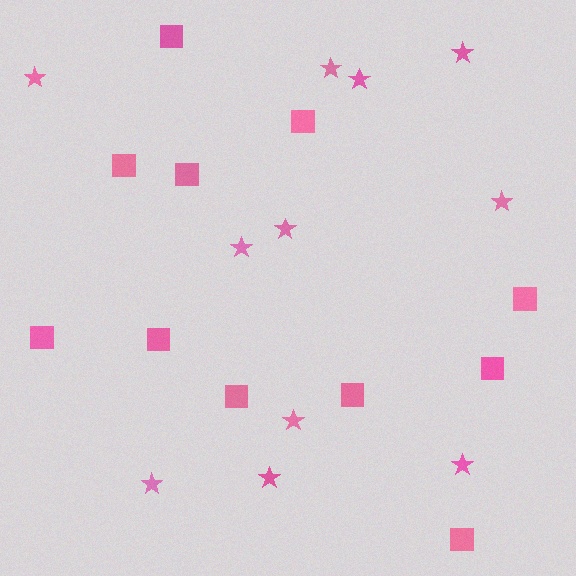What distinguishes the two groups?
There are 2 groups: one group of squares (11) and one group of stars (11).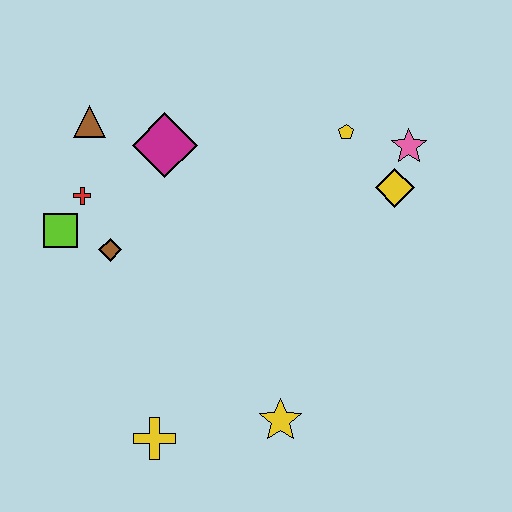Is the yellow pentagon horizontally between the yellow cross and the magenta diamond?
No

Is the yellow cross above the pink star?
No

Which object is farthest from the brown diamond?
The pink star is farthest from the brown diamond.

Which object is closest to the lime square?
The red cross is closest to the lime square.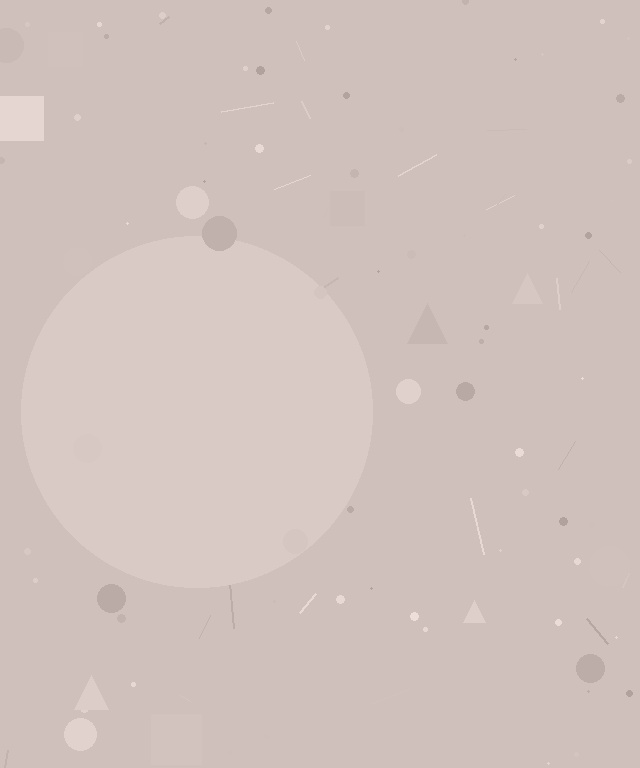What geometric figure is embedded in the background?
A circle is embedded in the background.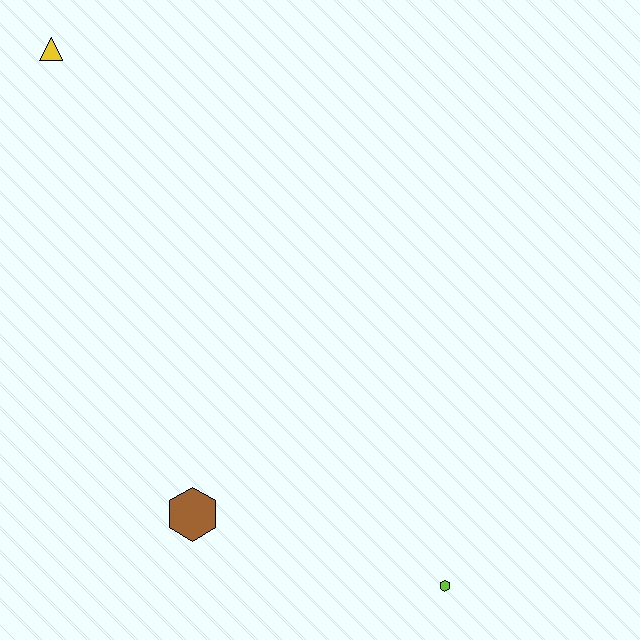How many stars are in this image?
There are no stars.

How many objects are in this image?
There are 3 objects.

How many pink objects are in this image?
There are no pink objects.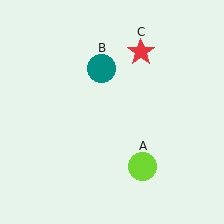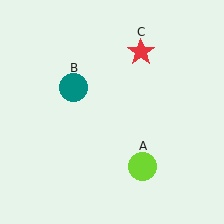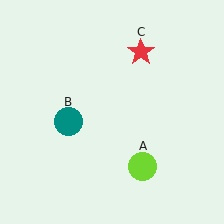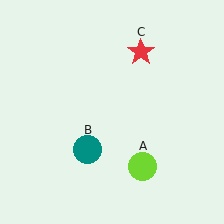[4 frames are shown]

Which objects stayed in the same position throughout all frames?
Lime circle (object A) and red star (object C) remained stationary.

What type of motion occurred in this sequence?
The teal circle (object B) rotated counterclockwise around the center of the scene.